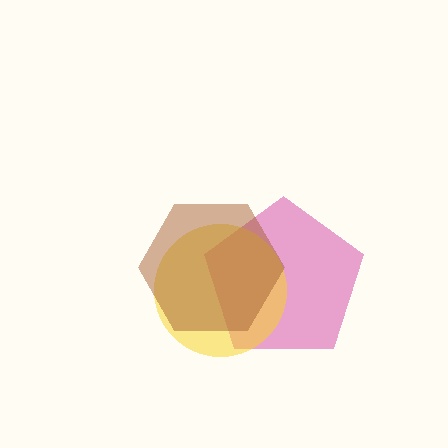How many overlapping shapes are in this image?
There are 3 overlapping shapes in the image.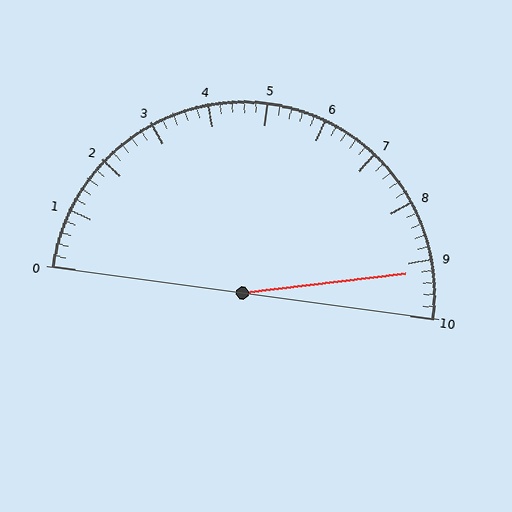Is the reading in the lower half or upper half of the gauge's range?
The reading is in the upper half of the range (0 to 10).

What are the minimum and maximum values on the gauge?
The gauge ranges from 0 to 10.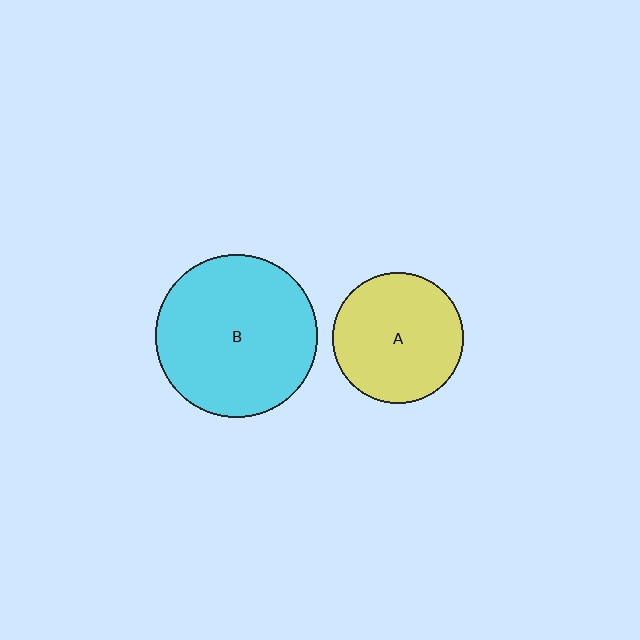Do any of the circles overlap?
No, none of the circles overlap.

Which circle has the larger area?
Circle B (cyan).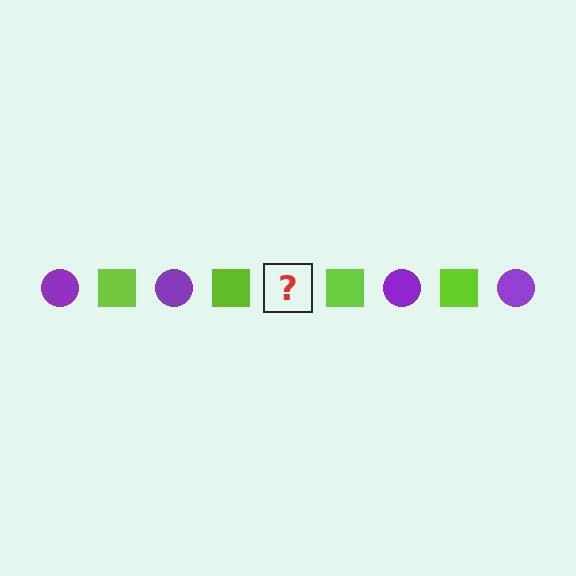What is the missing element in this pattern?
The missing element is a purple circle.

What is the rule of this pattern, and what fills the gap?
The rule is that the pattern alternates between purple circle and lime square. The gap should be filled with a purple circle.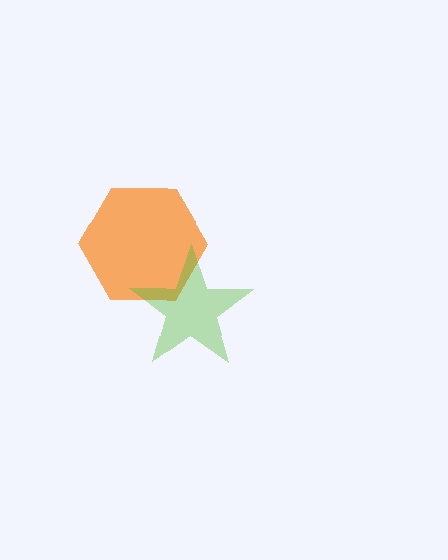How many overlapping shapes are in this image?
There are 2 overlapping shapes in the image.